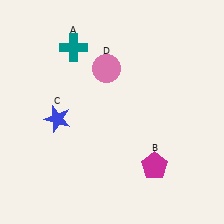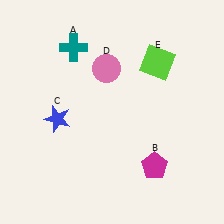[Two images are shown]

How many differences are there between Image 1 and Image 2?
There is 1 difference between the two images.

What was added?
A lime square (E) was added in Image 2.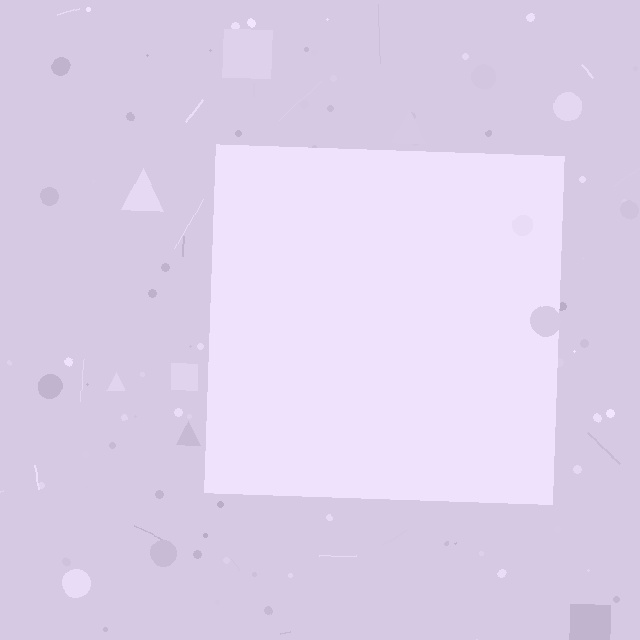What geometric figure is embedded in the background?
A square is embedded in the background.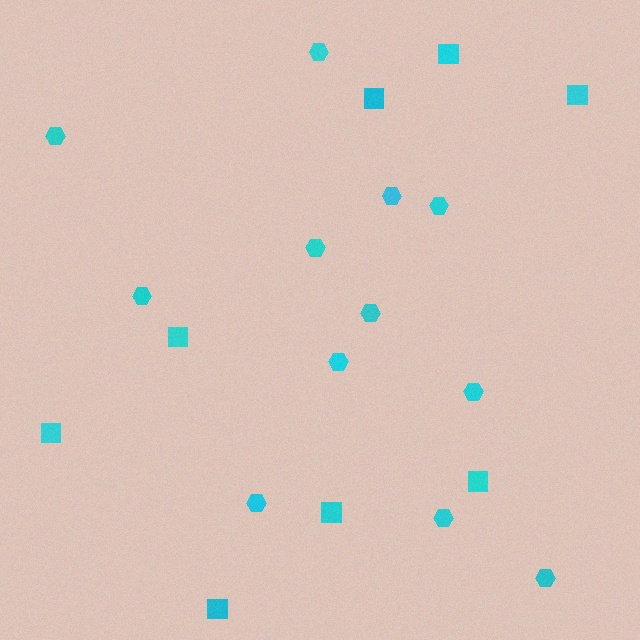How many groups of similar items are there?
There are 2 groups: one group of squares (8) and one group of hexagons (12).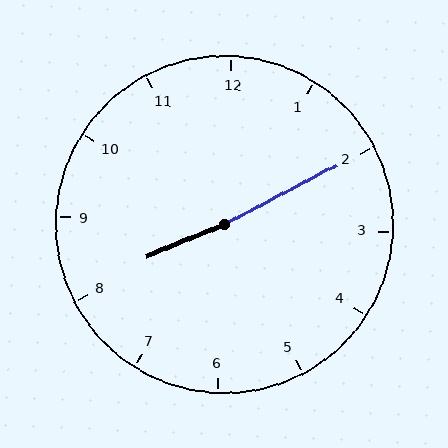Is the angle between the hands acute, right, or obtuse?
It is obtuse.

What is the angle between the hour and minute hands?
Approximately 175 degrees.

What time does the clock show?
8:10.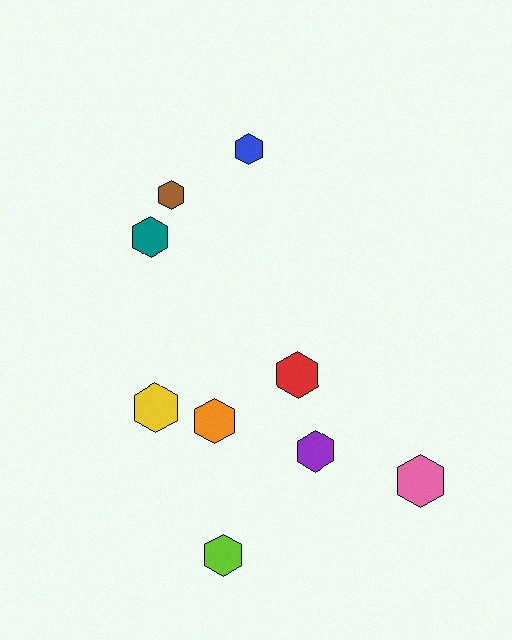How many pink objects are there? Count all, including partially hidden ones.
There is 1 pink object.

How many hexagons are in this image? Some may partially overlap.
There are 9 hexagons.